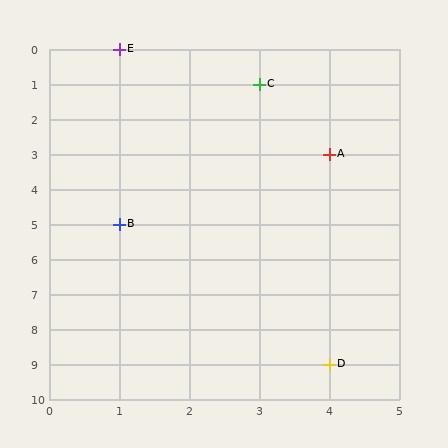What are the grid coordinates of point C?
Point C is at grid coordinates (3, 1).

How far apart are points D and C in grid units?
Points D and C are 1 column and 8 rows apart (about 8.1 grid units diagonally).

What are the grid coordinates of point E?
Point E is at grid coordinates (1, 0).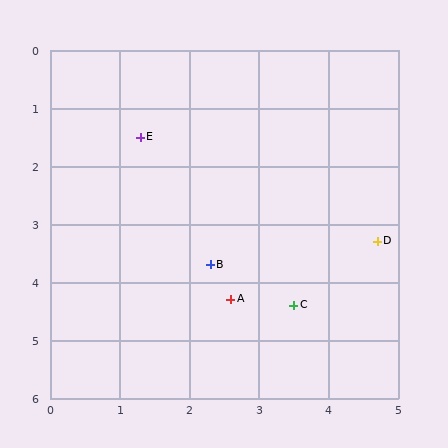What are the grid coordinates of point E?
Point E is at approximately (1.3, 1.5).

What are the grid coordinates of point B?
Point B is at approximately (2.3, 3.7).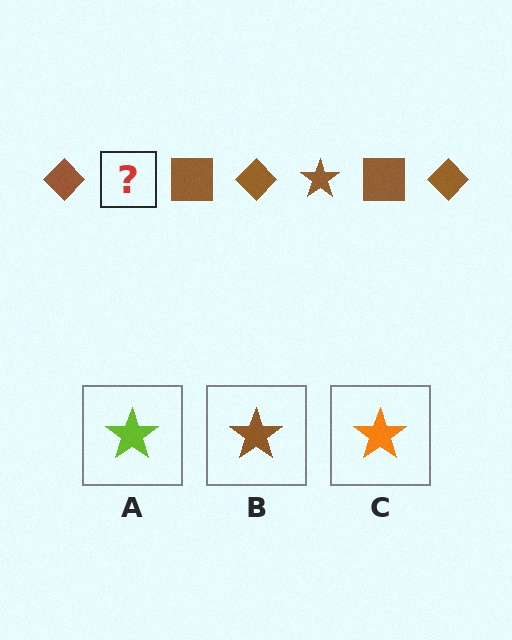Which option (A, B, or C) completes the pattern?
B.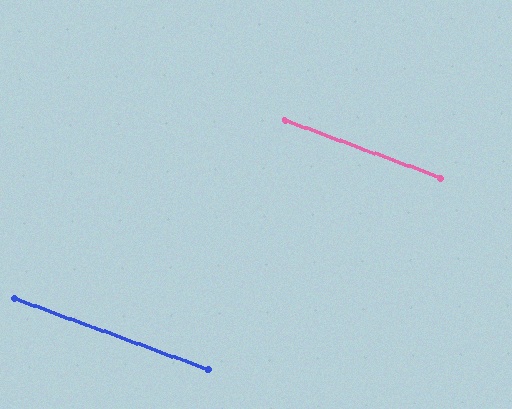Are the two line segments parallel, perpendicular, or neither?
Parallel — their directions differ by only 0.2°.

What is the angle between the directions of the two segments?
Approximately 0 degrees.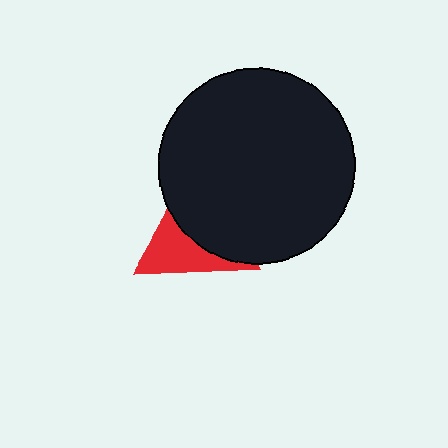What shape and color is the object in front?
The object in front is a black circle.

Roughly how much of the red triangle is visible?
About half of it is visible (roughly 45%).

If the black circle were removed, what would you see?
You would see the complete red triangle.